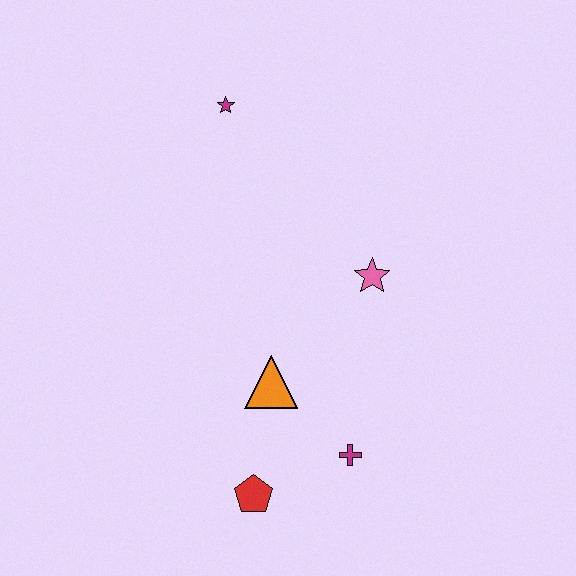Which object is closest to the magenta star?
The pink star is closest to the magenta star.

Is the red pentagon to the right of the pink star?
No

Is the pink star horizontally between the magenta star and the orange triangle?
No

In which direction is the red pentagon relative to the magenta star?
The red pentagon is below the magenta star.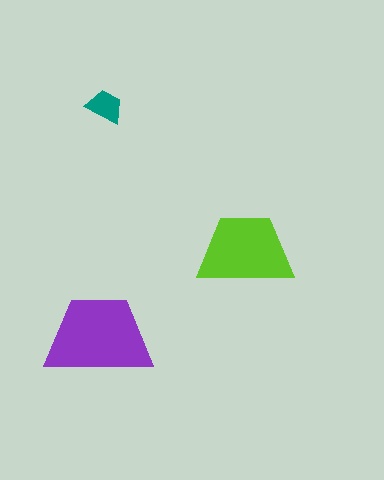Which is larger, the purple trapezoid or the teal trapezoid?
The purple one.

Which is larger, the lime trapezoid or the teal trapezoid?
The lime one.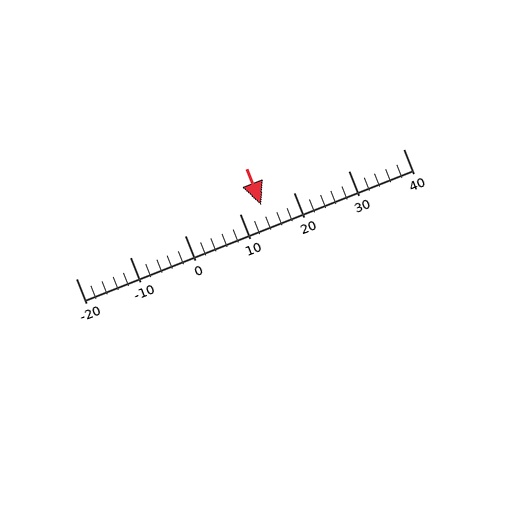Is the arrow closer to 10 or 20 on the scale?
The arrow is closer to 10.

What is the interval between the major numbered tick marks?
The major tick marks are spaced 10 units apart.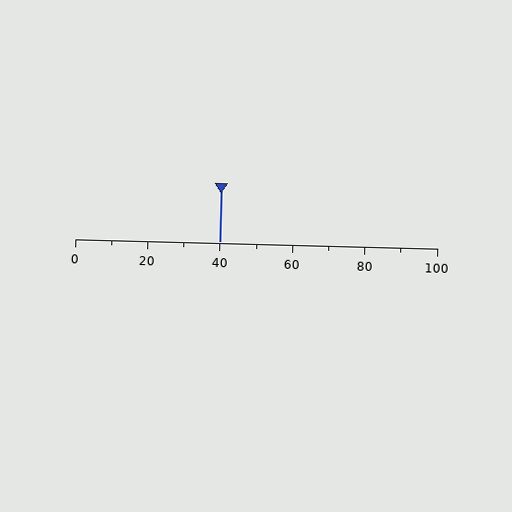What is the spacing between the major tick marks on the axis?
The major ticks are spaced 20 apart.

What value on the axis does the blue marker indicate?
The marker indicates approximately 40.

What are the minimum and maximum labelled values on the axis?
The axis runs from 0 to 100.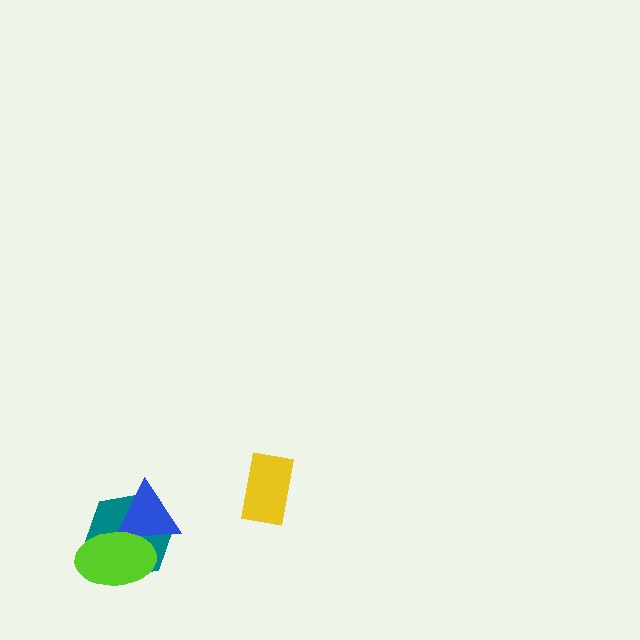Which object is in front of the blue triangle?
The lime ellipse is in front of the blue triangle.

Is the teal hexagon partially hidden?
Yes, it is partially covered by another shape.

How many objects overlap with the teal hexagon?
2 objects overlap with the teal hexagon.